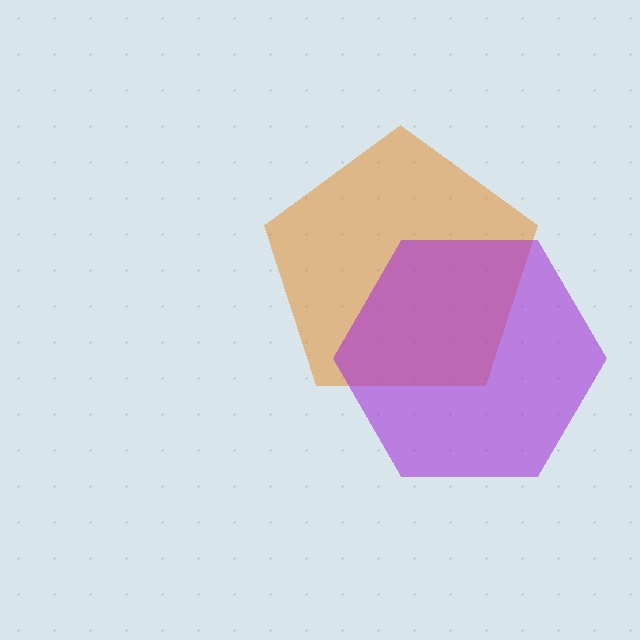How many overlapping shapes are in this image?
There are 2 overlapping shapes in the image.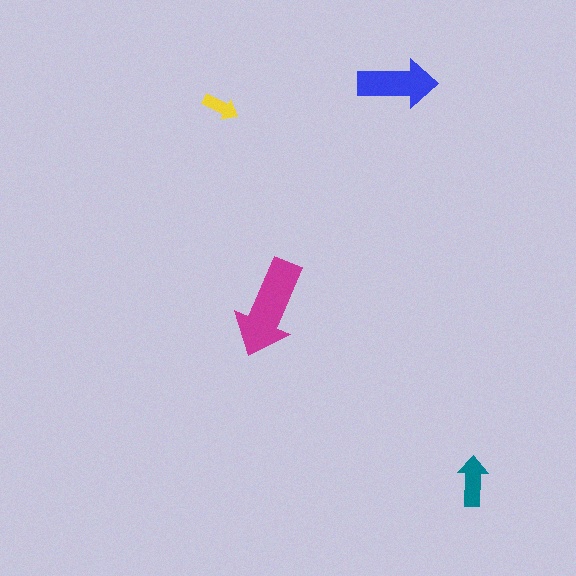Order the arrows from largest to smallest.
the magenta one, the blue one, the teal one, the yellow one.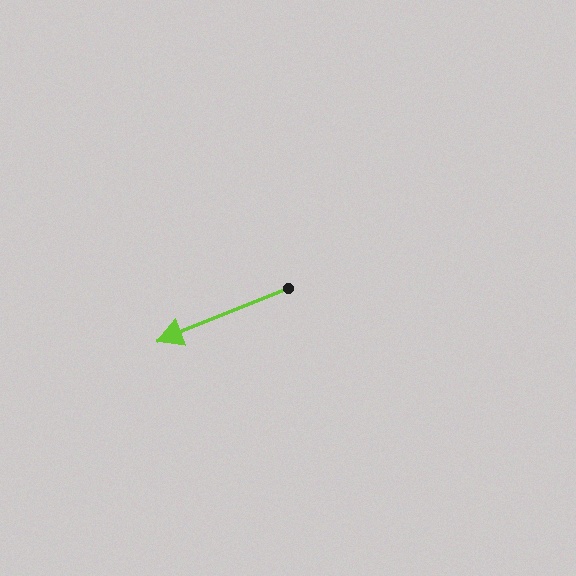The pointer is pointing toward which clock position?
Roughly 8 o'clock.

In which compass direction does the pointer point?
West.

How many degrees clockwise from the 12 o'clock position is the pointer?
Approximately 248 degrees.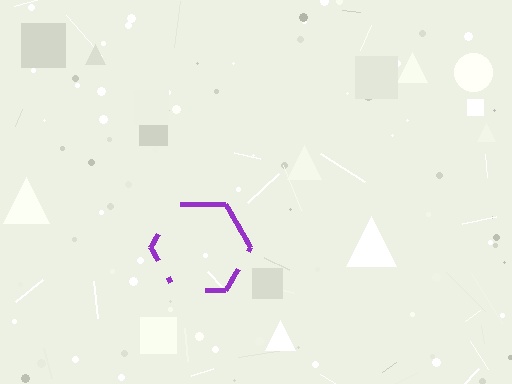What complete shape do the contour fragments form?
The contour fragments form a hexagon.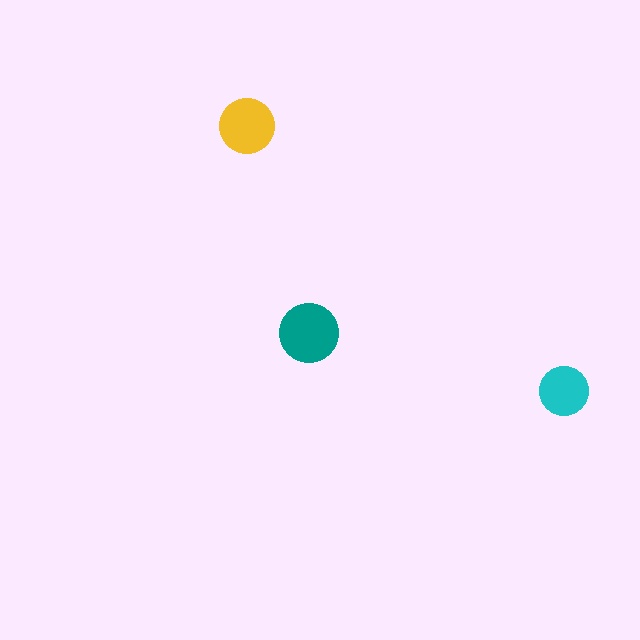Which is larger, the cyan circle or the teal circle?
The teal one.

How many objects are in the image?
There are 3 objects in the image.